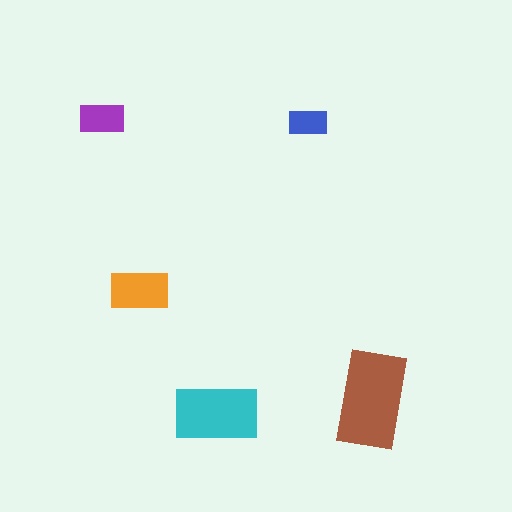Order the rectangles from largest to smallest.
the brown one, the cyan one, the orange one, the purple one, the blue one.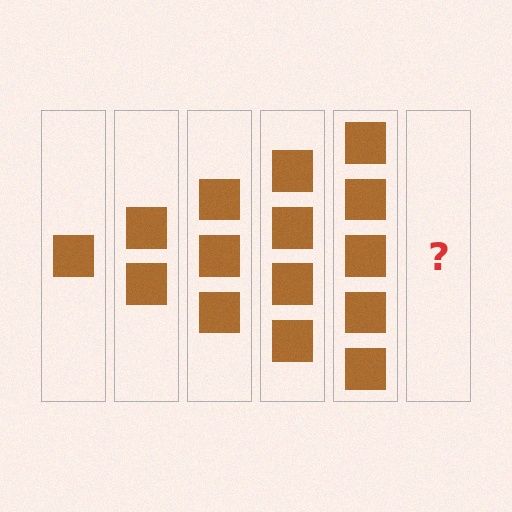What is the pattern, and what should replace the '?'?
The pattern is that each step adds one more square. The '?' should be 6 squares.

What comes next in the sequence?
The next element should be 6 squares.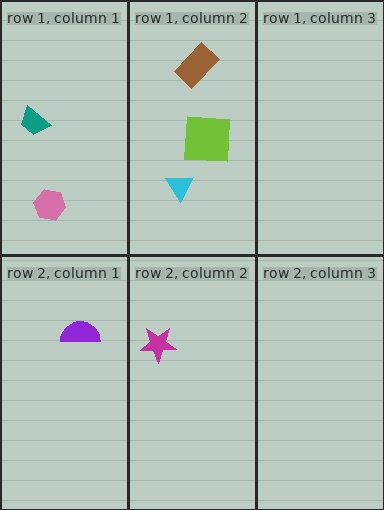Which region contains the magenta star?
The row 2, column 2 region.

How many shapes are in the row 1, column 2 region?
3.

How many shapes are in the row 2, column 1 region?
1.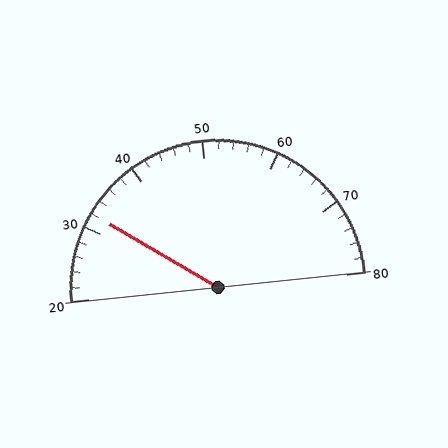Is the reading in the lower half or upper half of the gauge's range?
The reading is in the lower half of the range (20 to 80).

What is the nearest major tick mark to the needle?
The nearest major tick mark is 30.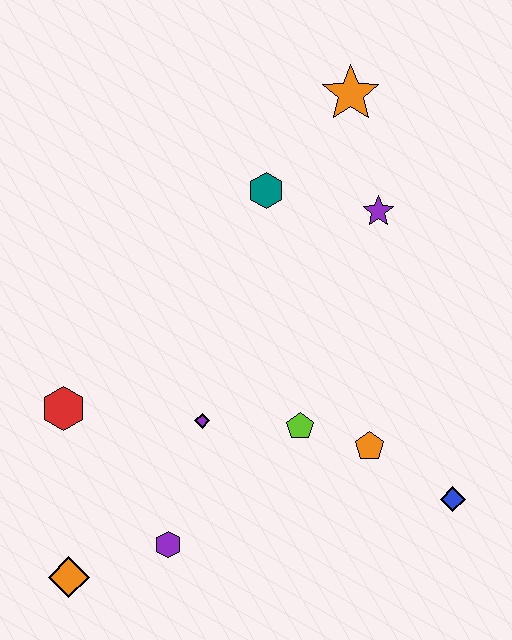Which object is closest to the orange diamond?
The purple hexagon is closest to the orange diamond.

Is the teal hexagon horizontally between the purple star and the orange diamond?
Yes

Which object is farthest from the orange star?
The orange diamond is farthest from the orange star.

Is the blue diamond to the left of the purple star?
No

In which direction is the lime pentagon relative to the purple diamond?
The lime pentagon is to the right of the purple diamond.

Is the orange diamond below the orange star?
Yes